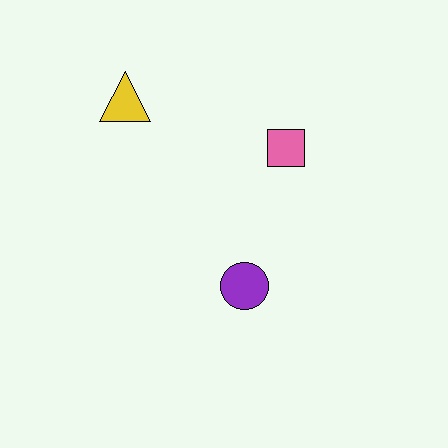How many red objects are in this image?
There are no red objects.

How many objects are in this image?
There are 3 objects.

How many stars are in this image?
There are no stars.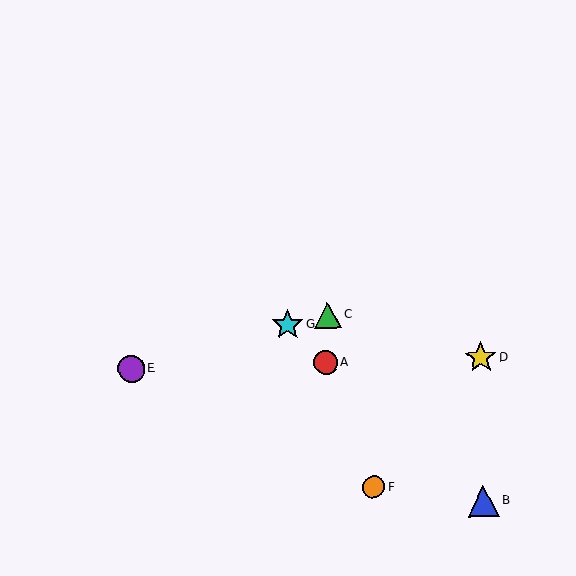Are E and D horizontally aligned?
Yes, both are at y≈369.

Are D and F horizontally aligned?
No, D is at y≈358 and F is at y≈487.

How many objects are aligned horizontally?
3 objects (A, D, E) are aligned horizontally.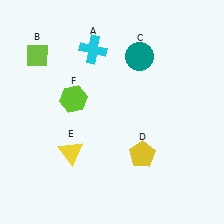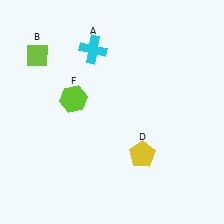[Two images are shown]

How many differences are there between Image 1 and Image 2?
There are 2 differences between the two images.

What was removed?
The teal circle (C), the yellow triangle (E) were removed in Image 2.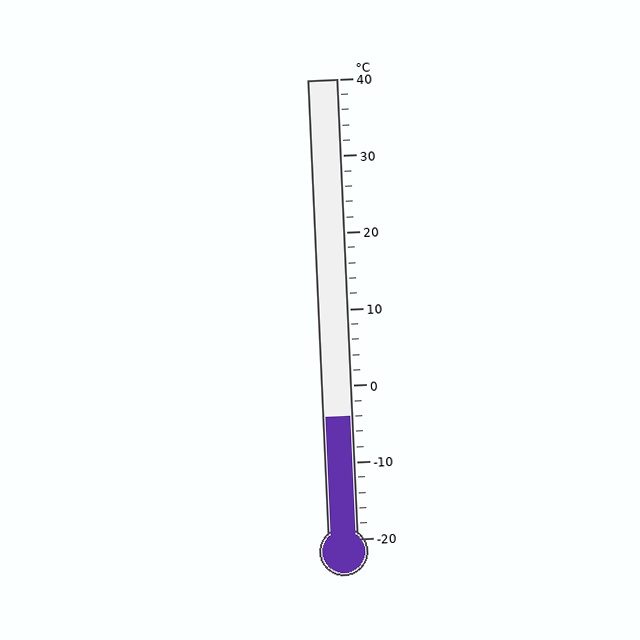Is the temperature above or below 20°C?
The temperature is below 20°C.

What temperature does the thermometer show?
The thermometer shows approximately -4°C.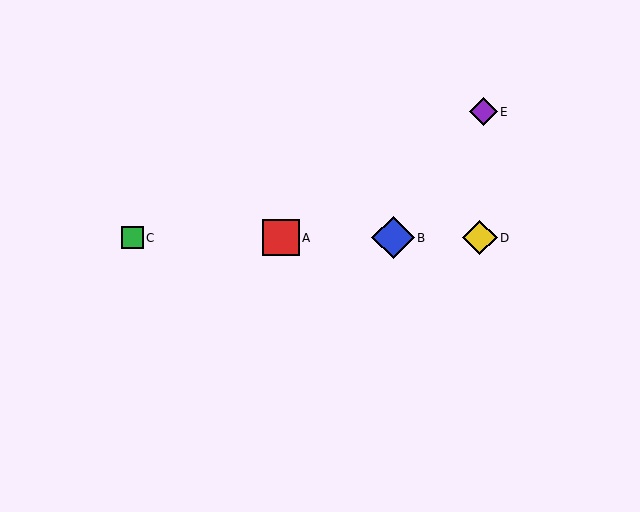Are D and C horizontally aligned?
Yes, both are at y≈238.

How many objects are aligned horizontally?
4 objects (A, B, C, D) are aligned horizontally.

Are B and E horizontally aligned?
No, B is at y≈238 and E is at y≈112.